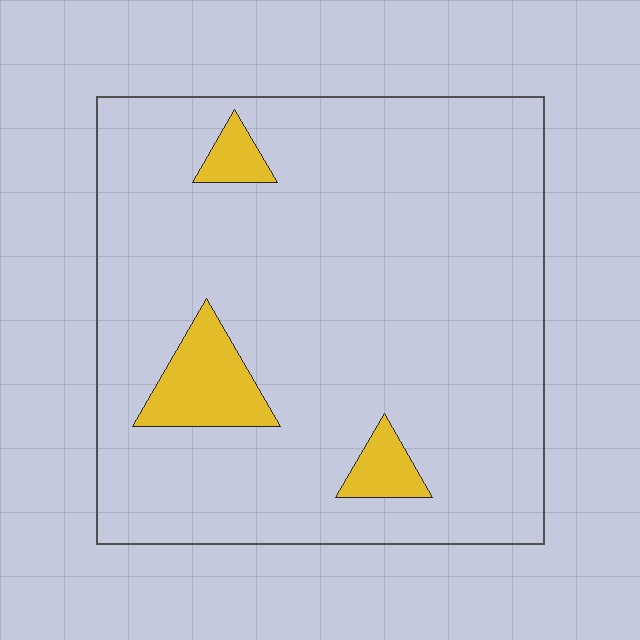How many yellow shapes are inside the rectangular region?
3.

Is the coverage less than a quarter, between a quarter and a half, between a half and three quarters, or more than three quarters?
Less than a quarter.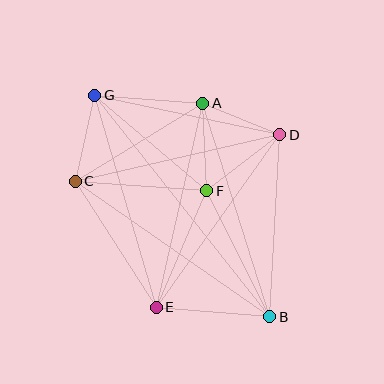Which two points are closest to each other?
Points A and D are closest to each other.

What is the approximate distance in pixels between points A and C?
The distance between A and C is approximately 150 pixels.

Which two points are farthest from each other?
Points B and G are farthest from each other.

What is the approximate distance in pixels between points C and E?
The distance between C and E is approximately 150 pixels.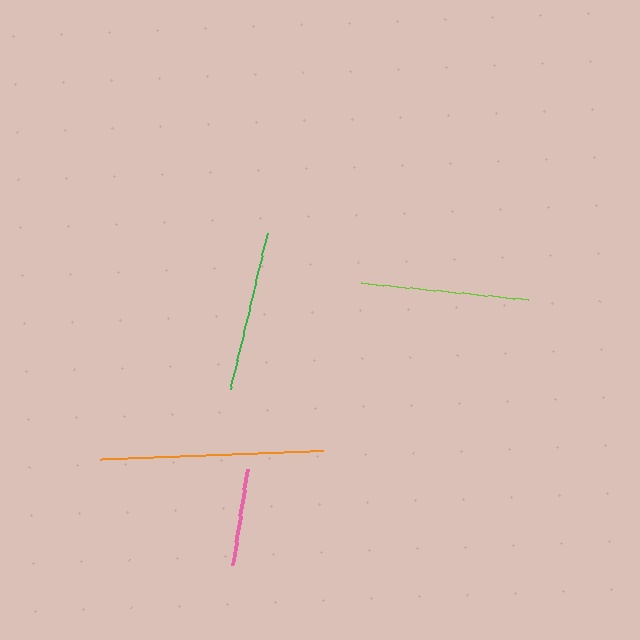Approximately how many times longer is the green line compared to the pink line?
The green line is approximately 1.7 times the length of the pink line.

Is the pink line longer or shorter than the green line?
The green line is longer than the pink line.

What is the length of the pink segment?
The pink segment is approximately 97 pixels long.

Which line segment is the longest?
The orange line is the longest at approximately 223 pixels.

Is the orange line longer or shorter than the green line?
The orange line is longer than the green line.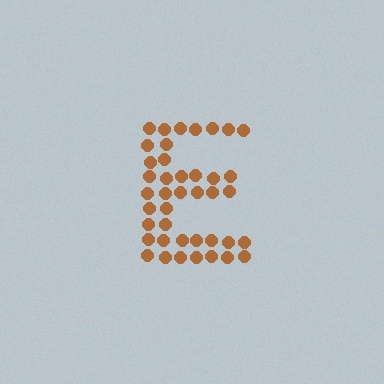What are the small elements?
The small elements are circles.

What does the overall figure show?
The overall figure shows the letter E.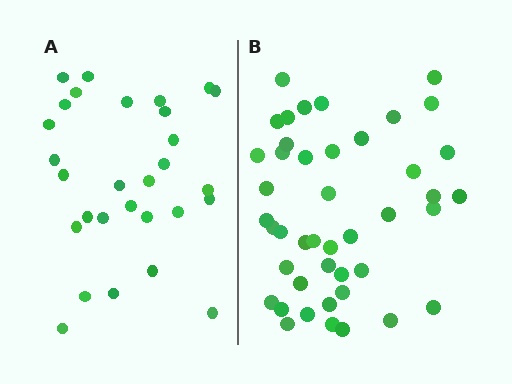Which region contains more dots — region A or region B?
Region B (the right region) has more dots.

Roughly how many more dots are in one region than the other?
Region B has approximately 15 more dots than region A.